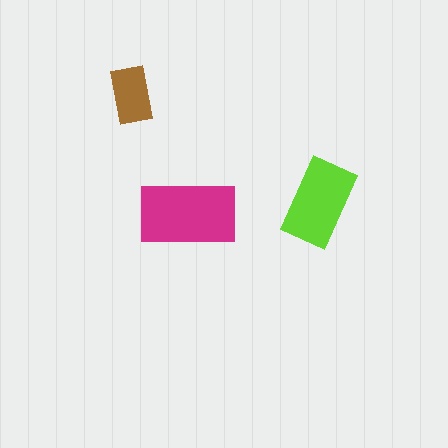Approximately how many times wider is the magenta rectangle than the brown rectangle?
About 1.5 times wider.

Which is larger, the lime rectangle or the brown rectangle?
The lime one.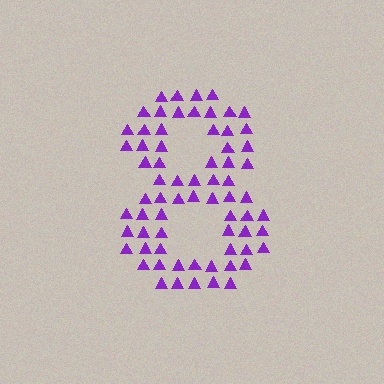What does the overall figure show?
The overall figure shows the digit 8.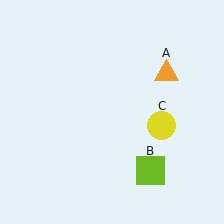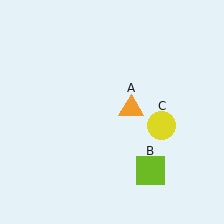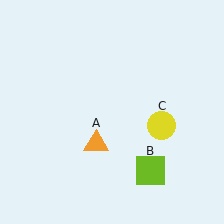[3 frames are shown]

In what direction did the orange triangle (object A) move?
The orange triangle (object A) moved down and to the left.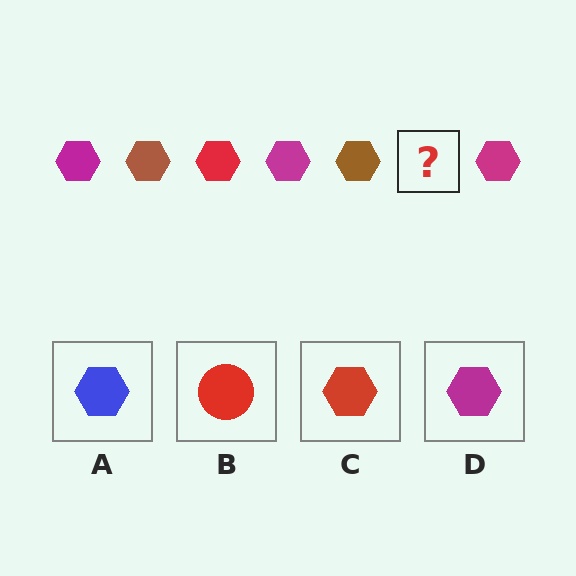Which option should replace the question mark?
Option C.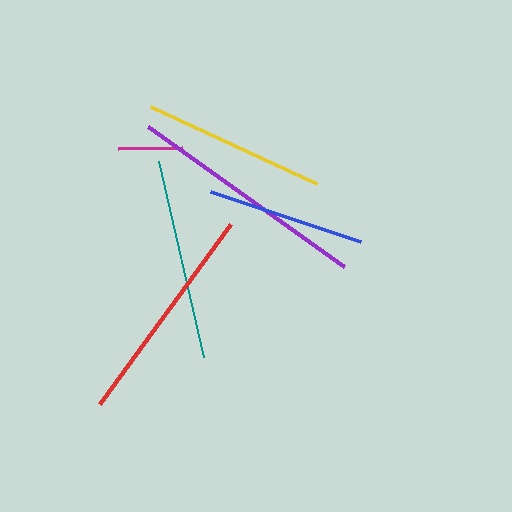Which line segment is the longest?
The purple line is the longest at approximately 241 pixels.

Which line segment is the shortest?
The magenta line is the shortest at approximately 65 pixels.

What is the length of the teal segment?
The teal segment is approximately 201 pixels long.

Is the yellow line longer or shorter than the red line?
The red line is longer than the yellow line.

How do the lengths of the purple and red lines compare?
The purple and red lines are approximately the same length.